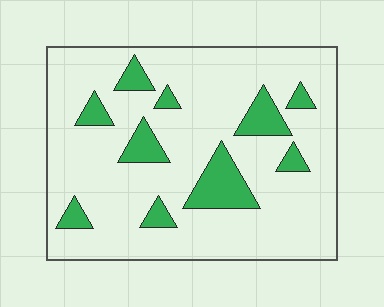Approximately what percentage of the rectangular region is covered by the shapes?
Approximately 15%.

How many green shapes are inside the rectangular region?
10.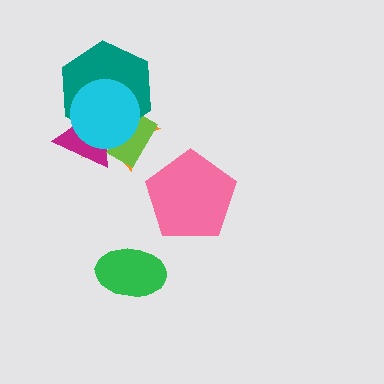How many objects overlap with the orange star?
4 objects overlap with the orange star.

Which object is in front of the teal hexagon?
The cyan circle is in front of the teal hexagon.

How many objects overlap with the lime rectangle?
4 objects overlap with the lime rectangle.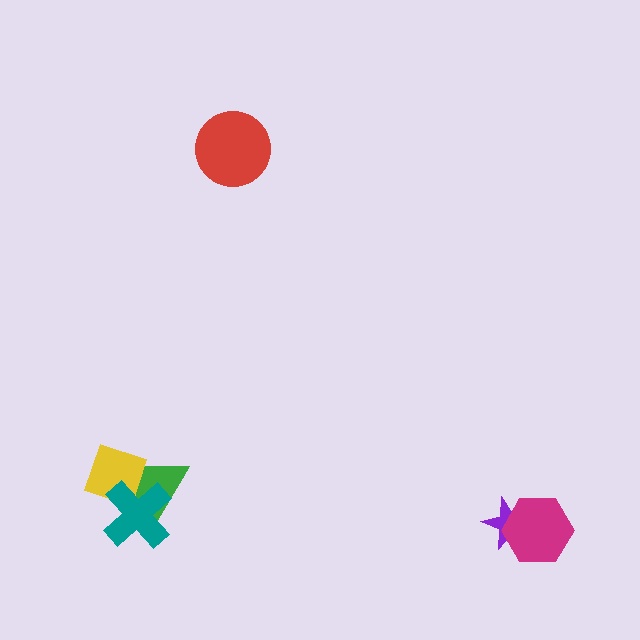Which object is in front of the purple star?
The magenta hexagon is in front of the purple star.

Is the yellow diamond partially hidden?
Yes, it is partially covered by another shape.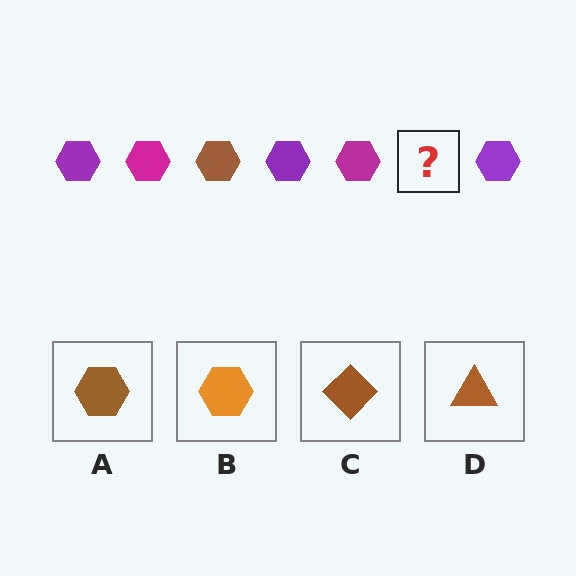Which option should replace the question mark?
Option A.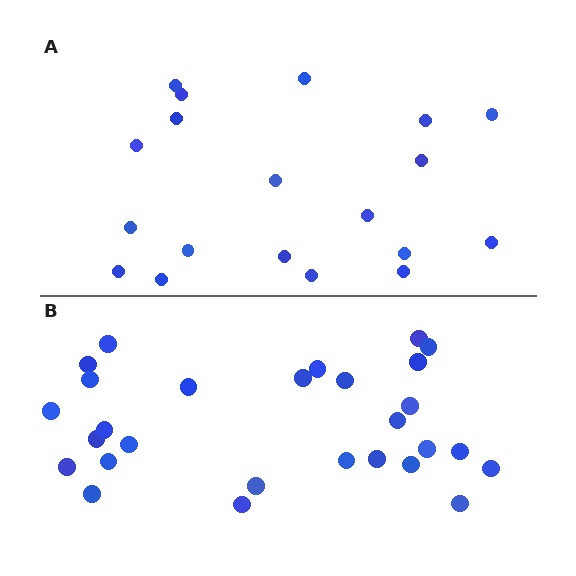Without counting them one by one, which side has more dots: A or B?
Region B (the bottom region) has more dots.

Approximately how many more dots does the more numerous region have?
Region B has roughly 8 or so more dots than region A.